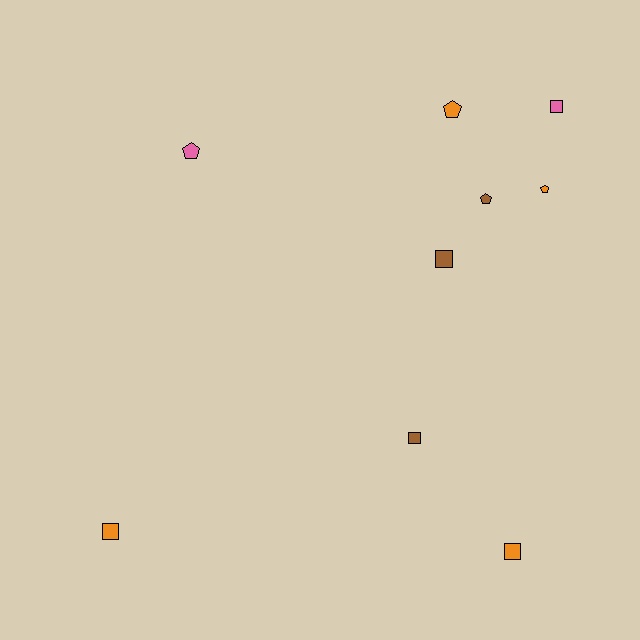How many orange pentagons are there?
There are 2 orange pentagons.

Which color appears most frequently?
Orange, with 4 objects.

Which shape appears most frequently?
Square, with 5 objects.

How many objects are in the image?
There are 9 objects.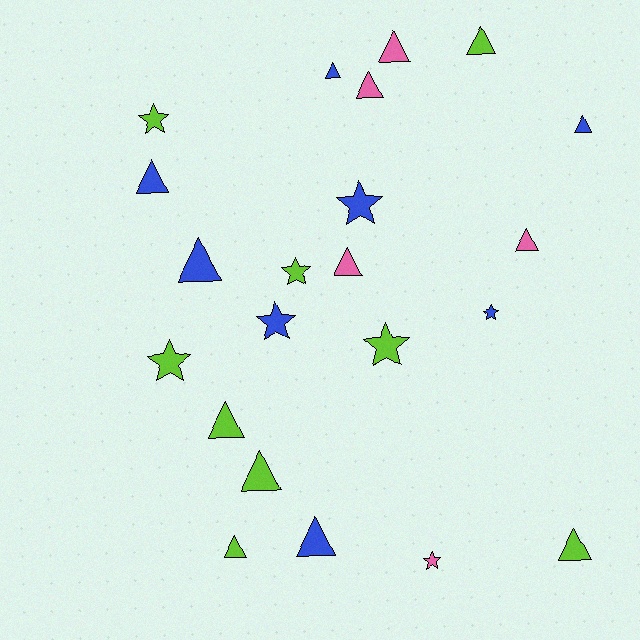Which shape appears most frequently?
Triangle, with 14 objects.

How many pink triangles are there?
There are 4 pink triangles.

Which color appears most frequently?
Lime, with 9 objects.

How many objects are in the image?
There are 22 objects.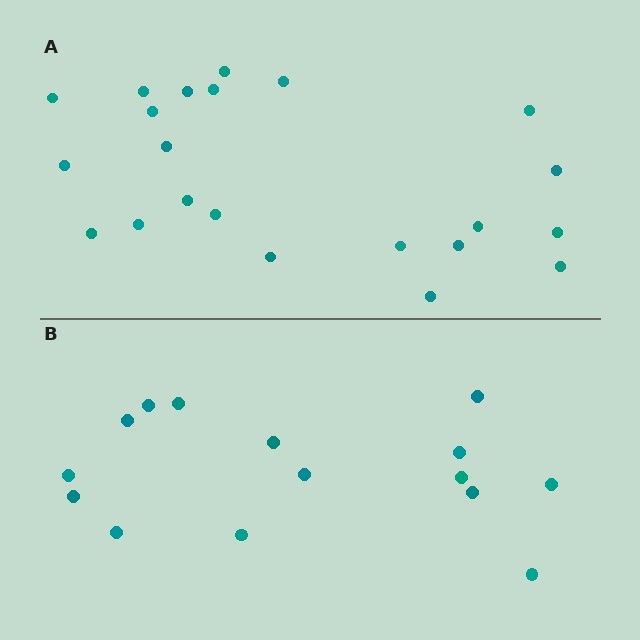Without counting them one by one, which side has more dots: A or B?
Region A (the top region) has more dots.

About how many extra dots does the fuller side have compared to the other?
Region A has roughly 8 or so more dots than region B.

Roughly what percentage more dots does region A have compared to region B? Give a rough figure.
About 45% more.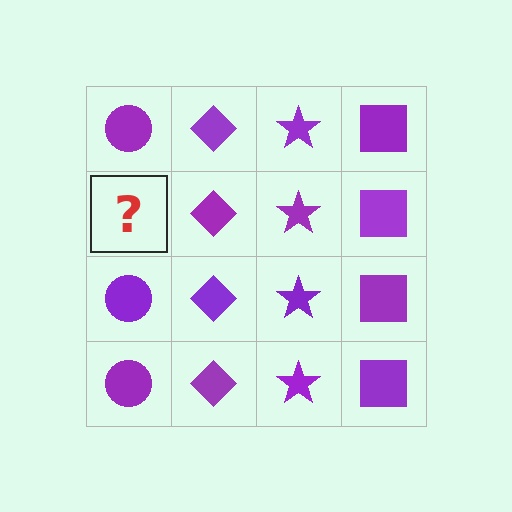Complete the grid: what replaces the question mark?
The question mark should be replaced with a purple circle.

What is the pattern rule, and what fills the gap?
The rule is that each column has a consistent shape. The gap should be filled with a purple circle.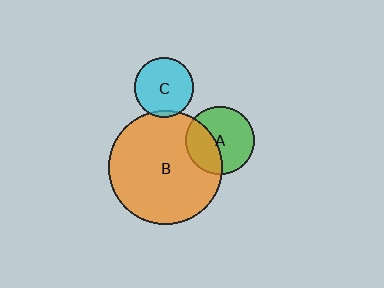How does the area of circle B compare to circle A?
Approximately 2.8 times.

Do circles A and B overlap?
Yes.